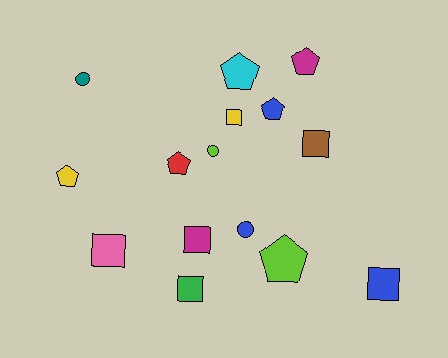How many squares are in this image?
There are 6 squares.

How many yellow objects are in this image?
There are 2 yellow objects.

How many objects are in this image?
There are 15 objects.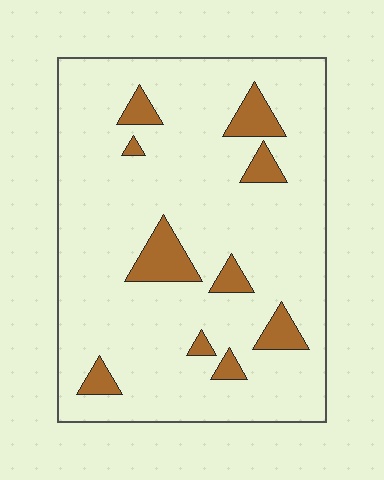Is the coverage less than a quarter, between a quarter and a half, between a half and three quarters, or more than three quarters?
Less than a quarter.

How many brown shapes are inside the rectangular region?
10.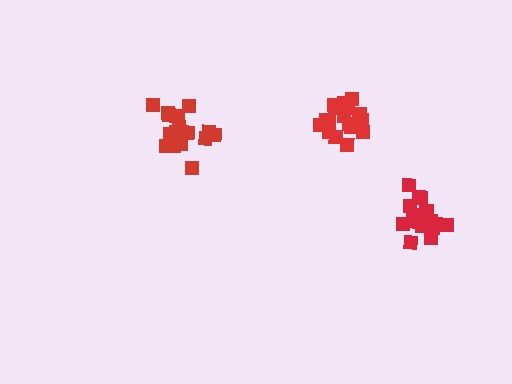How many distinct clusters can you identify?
There are 3 distinct clusters.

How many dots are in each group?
Group 1: 19 dots, Group 2: 19 dots, Group 3: 19 dots (57 total).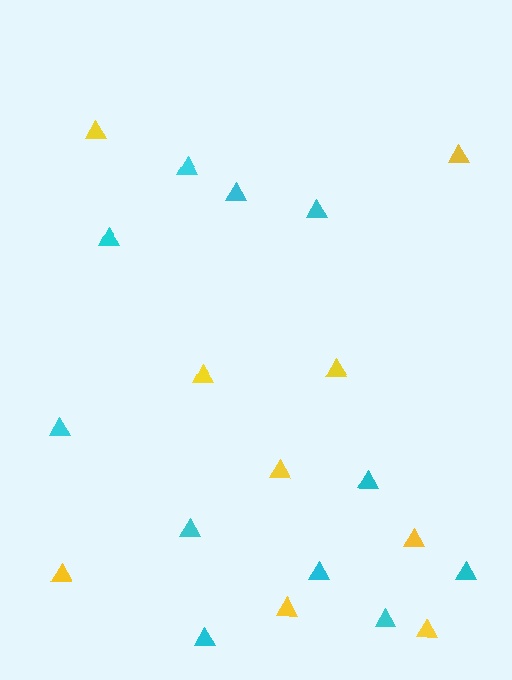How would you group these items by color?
There are 2 groups: one group of yellow triangles (9) and one group of cyan triangles (11).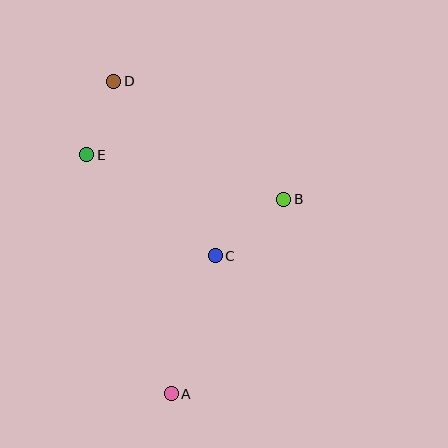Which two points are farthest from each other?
Points A and D are farthest from each other.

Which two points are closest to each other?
Points D and E are closest to each other.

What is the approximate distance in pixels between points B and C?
The distance between B and C is approximately 89 pixels.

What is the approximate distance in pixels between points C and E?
The distance between C and E is approximately 163 pixels.